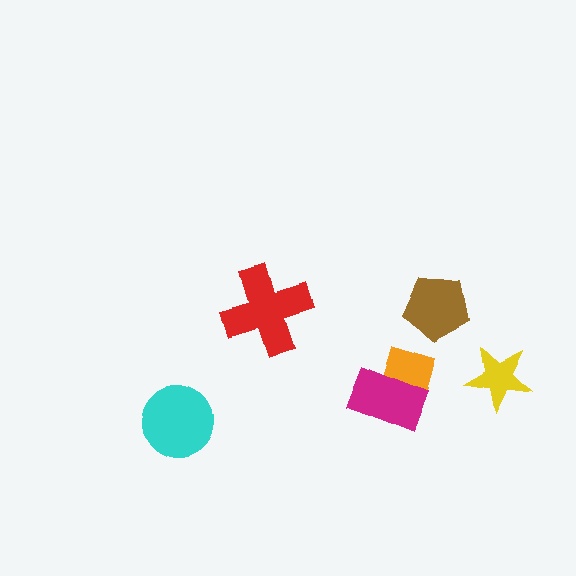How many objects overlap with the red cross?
0 objects overlap with the red cross.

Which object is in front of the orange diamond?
The magenta rectangle is in front of the orange diamond.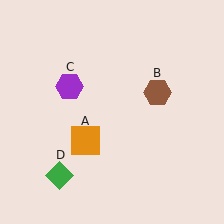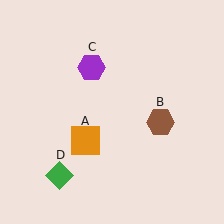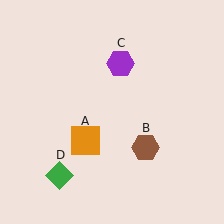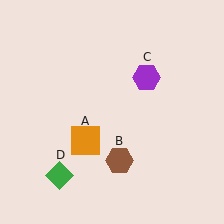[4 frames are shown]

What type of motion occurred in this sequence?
The brown hexagon (object B), purple hexagon (object C) rotated clockwise around the center of the scene.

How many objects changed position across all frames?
2 objects changed position: brown hexagon (object B), purple hexagon (object C).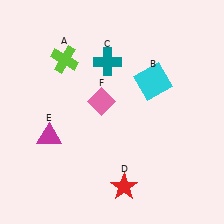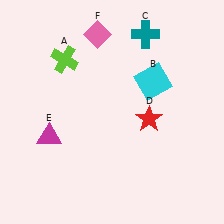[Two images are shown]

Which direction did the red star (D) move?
The red star (D) moved up.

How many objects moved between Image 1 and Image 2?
3 objects moved between the two images.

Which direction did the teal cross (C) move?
The teal cross (C) moved right.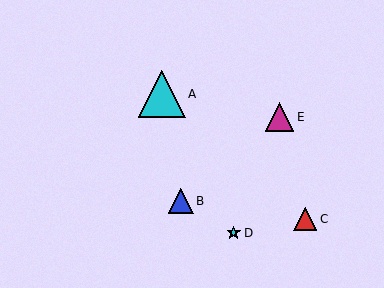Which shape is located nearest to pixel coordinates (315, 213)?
The red triangle (labeled C) at (305, 219) is nearest to that location.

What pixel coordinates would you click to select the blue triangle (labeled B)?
Click at (181, 201) to select the blue triangle B.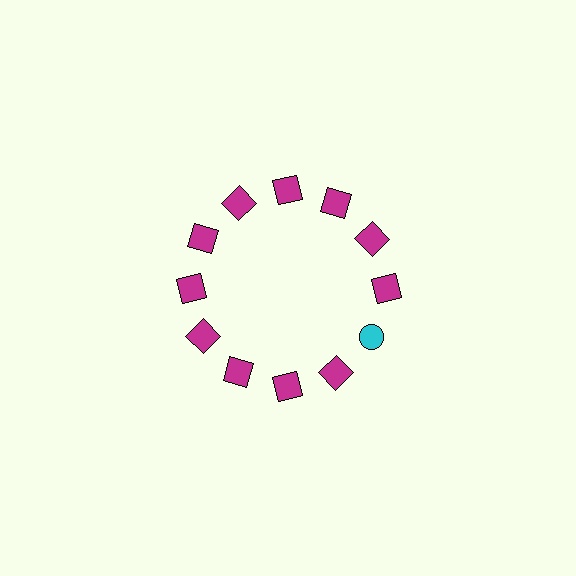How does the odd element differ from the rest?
It differs in both color (cyan instead of magenta) and shape (circle instead of square).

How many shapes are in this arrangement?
There are 12 shapes arranged in a ring pattern.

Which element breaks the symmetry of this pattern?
The cyan circle at roughly the 4 o'clock position breaks the symmetry. All other shapes are magenta squares.